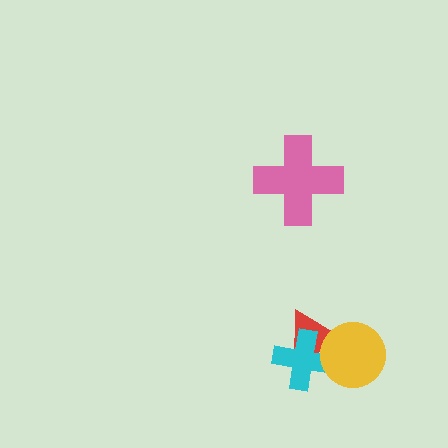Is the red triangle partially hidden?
Yes, it is partially covered by another shape.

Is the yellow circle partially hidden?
No, no other shape covers it.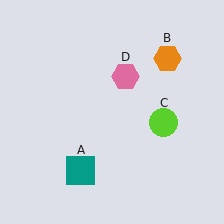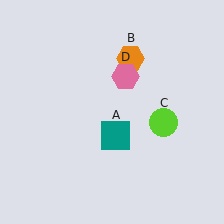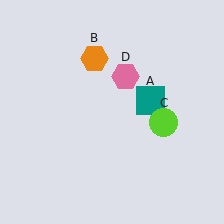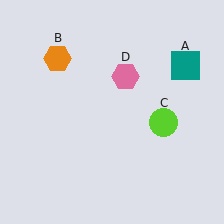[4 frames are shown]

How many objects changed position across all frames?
2 objects changed position: teal square (object A), orange hexagon (object B).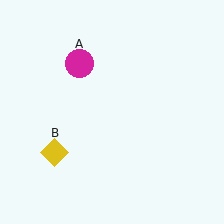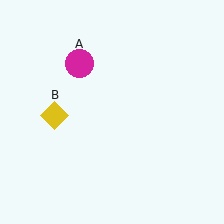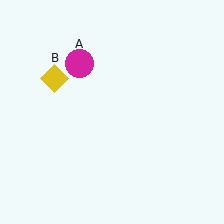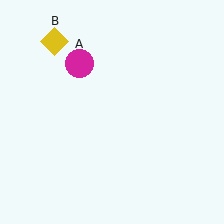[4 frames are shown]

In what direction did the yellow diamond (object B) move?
The yellow diamond (object B) moved up.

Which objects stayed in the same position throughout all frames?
Magenta circle (object A) remained stationary.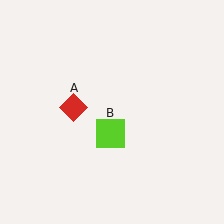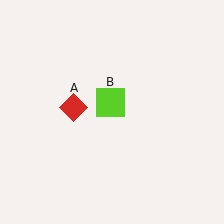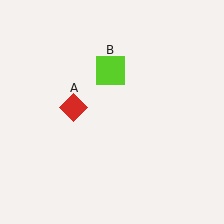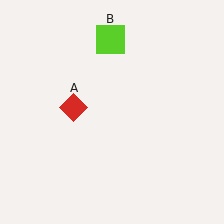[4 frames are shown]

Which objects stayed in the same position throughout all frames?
Red diamond (object A) remained stationary.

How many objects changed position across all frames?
1 object changed position: lime square (object B).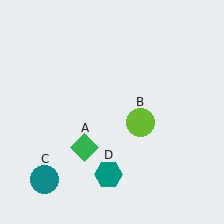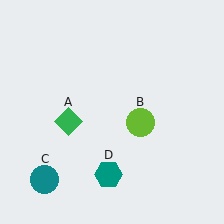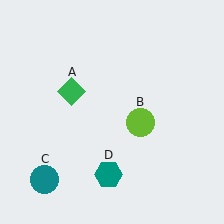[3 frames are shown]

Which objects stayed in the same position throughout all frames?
Lime circle (object B) and teal circle (object C) and teal hexagon (object D) remained stationary.